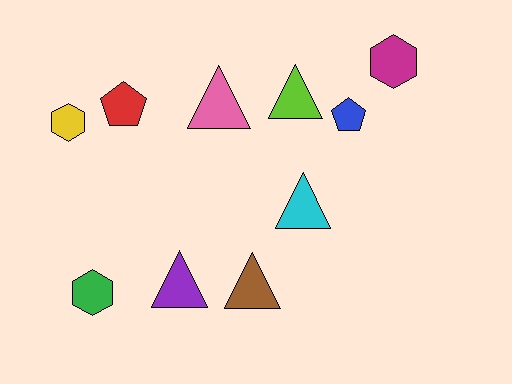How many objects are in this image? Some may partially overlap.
There are 10 objects.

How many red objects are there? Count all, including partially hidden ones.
There is 1 red object.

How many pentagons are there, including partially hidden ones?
There are 2 pentagons.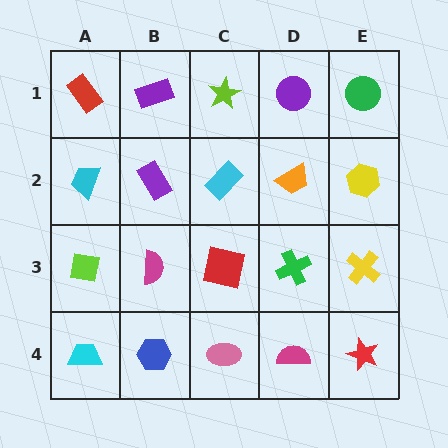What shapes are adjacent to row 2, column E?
A green circle (row 1, column E), a yellow cross (row 3, column E), an orange trapezoid (row 2, column D).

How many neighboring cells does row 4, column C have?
3.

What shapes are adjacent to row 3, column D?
An orange trapezoid (row 2, column D), a magenta semicircle (row 4, column D), a red square (row 3, column C), a yellow cross (row 3, column E).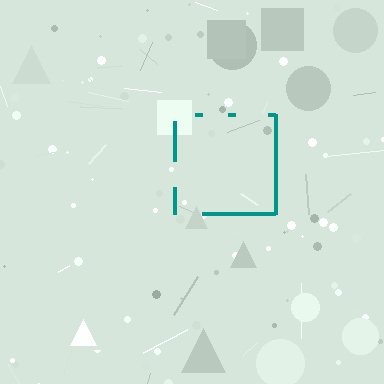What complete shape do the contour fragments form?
The contour fragments form a square.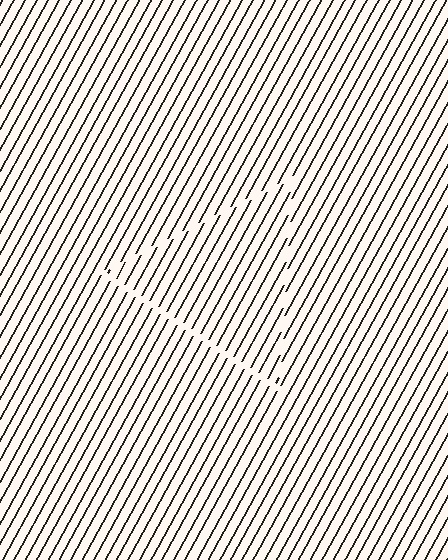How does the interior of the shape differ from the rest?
The interior of the shape contains the same grating, shifted by half a period — the contour is defined by the phase discontinuity where line-ends from the inner and outer gratings abut.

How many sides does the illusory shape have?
3 sides — the line-ends trace a triangle.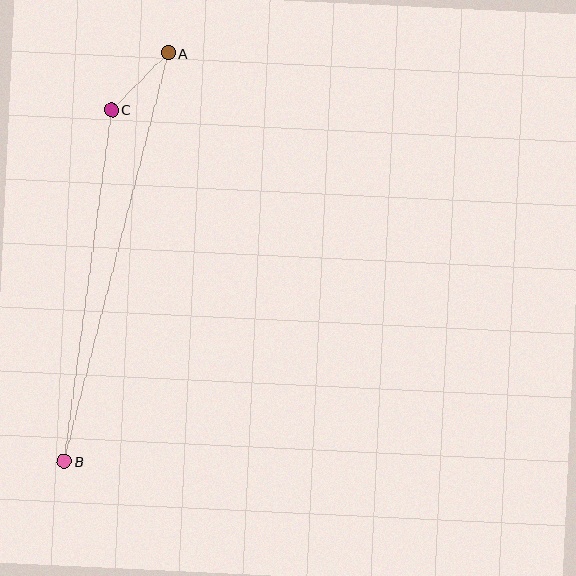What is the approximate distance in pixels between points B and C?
The distance between B and C is approximately 355 pixels.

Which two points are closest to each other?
Points A and C are closest to each other.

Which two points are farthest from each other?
Points A and B are farthest from each other.